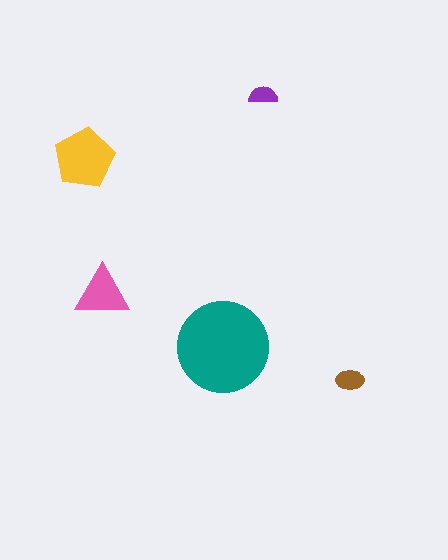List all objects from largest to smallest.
The teal circle, the yellow pentagon, the pink triangle, the brown ellipse, the purple semicircle.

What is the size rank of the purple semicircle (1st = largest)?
5th.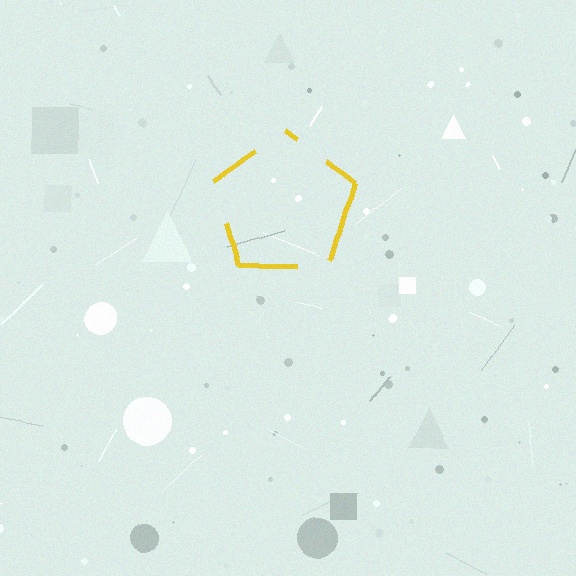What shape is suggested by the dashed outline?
The dashed outline suggests a pentagon.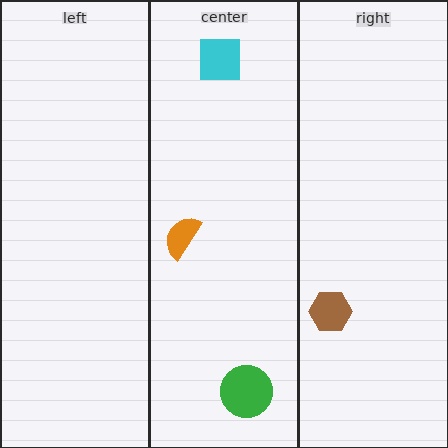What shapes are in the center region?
The orange semicircle, the cyan square, the green circle.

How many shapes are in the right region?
1.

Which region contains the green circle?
The center region.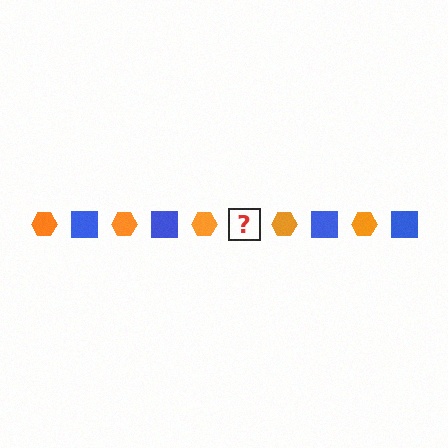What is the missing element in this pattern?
The missing element is a blue square.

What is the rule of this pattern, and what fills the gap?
The rule is that the pattern alternates between orange hexagon and blue square. The gap should be filled with a blue square.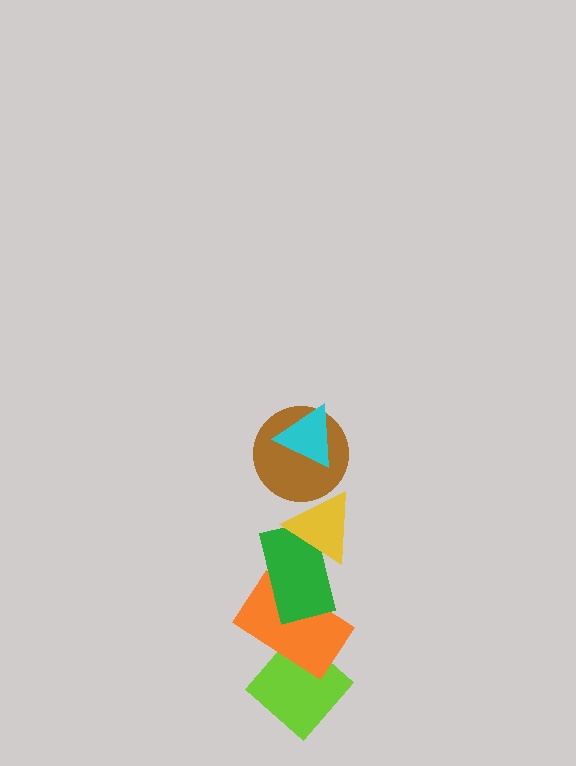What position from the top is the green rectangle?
The green rectangle is 4th from the top.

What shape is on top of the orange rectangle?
The green rectangle is on top of the orange rectangle.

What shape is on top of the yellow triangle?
The brown circle is on top of the yellow triangle.